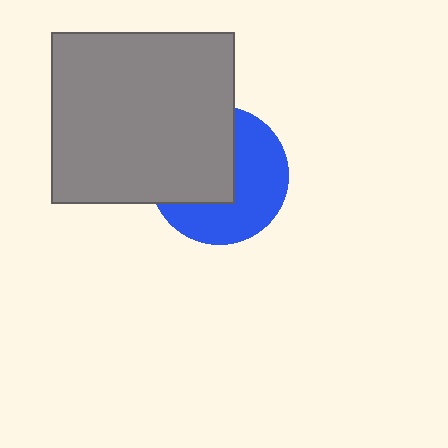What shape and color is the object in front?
The object in front is a gray rectangle.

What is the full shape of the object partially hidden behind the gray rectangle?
The partially hidden object is a blue circle.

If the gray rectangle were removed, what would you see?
You would see the complete blue circle.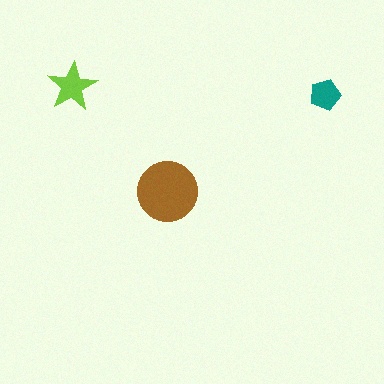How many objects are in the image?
There are 3 objects in the image.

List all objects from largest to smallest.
The brown circle, the lime star, the teal pentagon.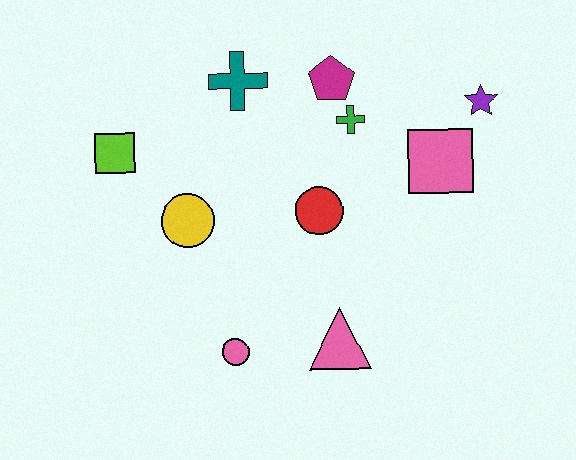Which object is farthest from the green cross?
The pink circle is farthest from the green cross.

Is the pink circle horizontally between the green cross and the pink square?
No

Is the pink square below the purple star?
Yes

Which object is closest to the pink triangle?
The pink circle is closest to the pink triangle.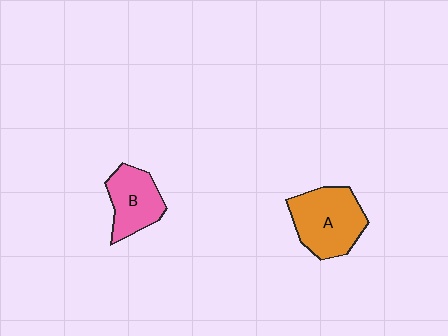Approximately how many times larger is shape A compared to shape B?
Approximately 1.4 times.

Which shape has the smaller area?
Shape B (pink).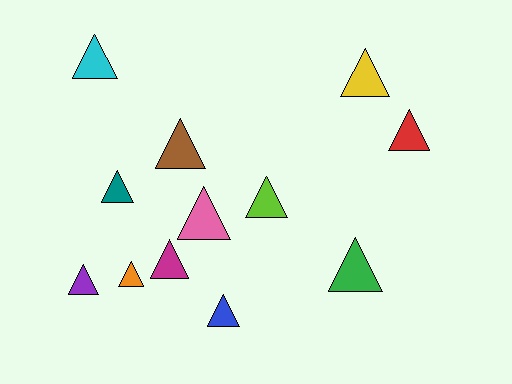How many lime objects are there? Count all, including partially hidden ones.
There is 1 lime object.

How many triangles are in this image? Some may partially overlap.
There are 12 triangles.